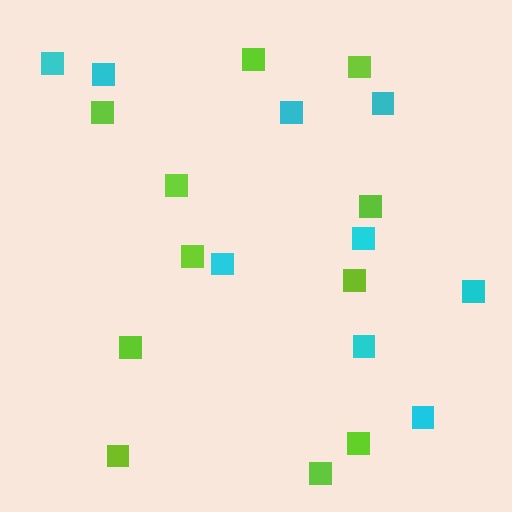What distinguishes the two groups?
There are 2 groups: one group of cyan squares (9) and one group of lime squares (11).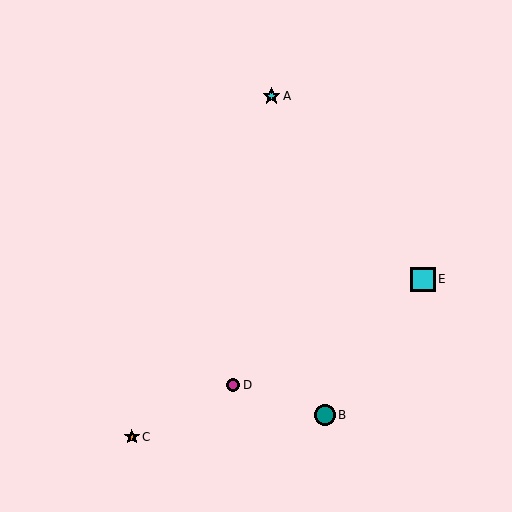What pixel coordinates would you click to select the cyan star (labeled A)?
Click at (271, 96) to select the cyan star A.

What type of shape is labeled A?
Shape A is a cyan star.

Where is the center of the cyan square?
The center of the cyan square is at (423, 279).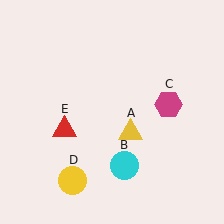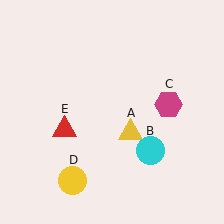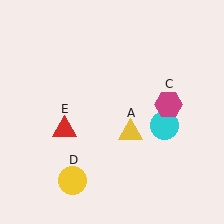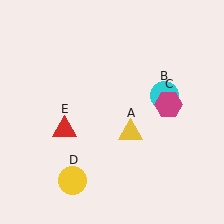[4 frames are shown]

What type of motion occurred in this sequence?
The cyan circle (object B) rotated counterclockwise around the center of the scene.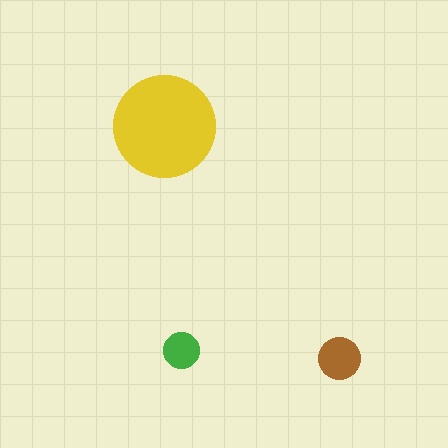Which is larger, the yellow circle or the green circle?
The yellow one.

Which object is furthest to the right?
The brown circle is rightmost.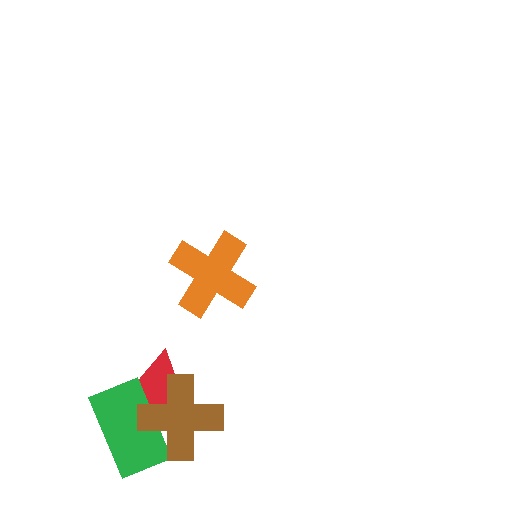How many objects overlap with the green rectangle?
2 objects overlap with the green rectangle.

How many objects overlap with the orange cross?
0 objects overlap with the orange cross.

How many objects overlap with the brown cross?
2 objects overlap with the brown cross.